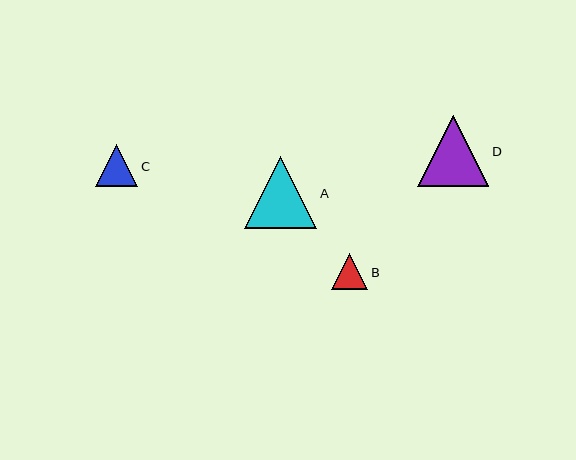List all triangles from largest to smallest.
From largest to smallest: A, D, C, B.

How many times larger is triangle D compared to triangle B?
Triangle D is approximately 2.0 times the size of triangle B.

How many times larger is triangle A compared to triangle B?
Triangle A is approximately 2.0 times the size of triangle B.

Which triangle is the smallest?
Triangle B is the smallest with a size of approximately 36 pixels.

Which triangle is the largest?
Triangle A is the largest with a size of approximately 72 pixels.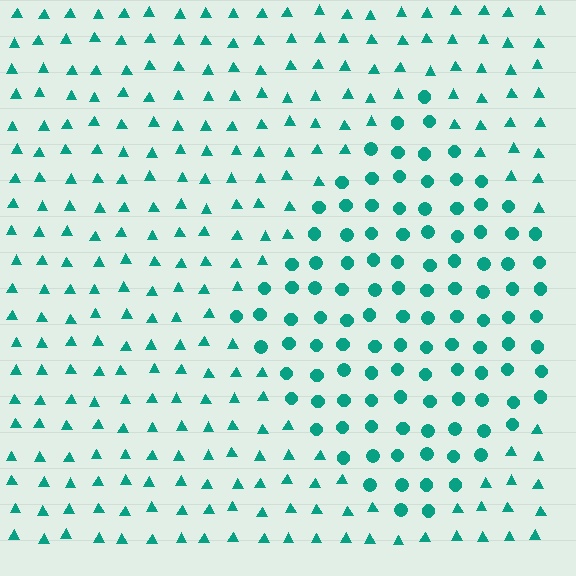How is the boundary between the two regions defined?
The boundary is defined by a change in element shape: circles inside vs. triangles outside. All elements share the same color and spacing.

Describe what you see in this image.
The image is filled with small teal elements arranged in a uniform grid. A diamond-shaped region contains circles, while the surrounding area contains triangles. The boundary is defined purely by the change in element shape.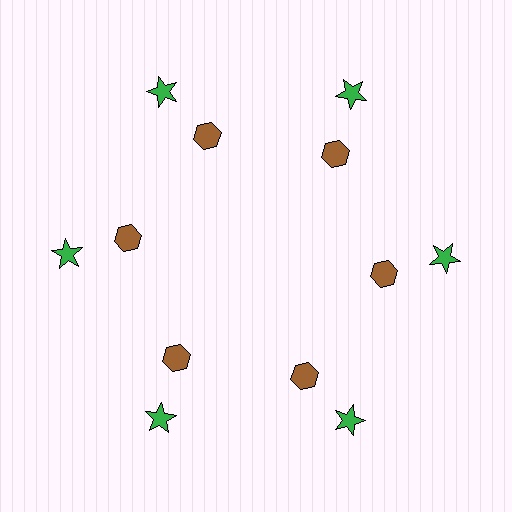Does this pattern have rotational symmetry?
Yes, this pattern has 6-fold rotational symmetry. It looks the same after rotating 60 degrees around the center.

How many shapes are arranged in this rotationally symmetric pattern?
There are 12 shapes, arranged in 6 groups of 2.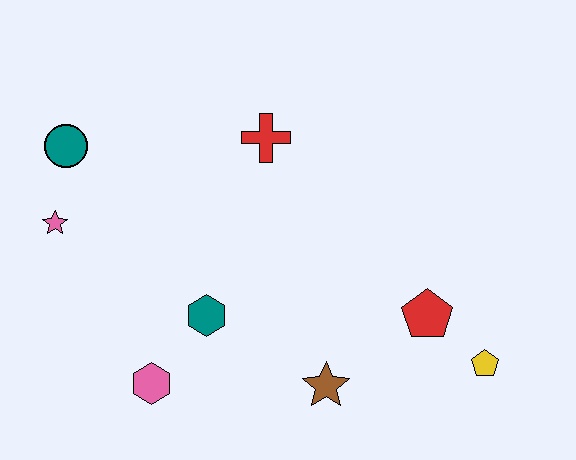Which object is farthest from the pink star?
The yellow pentagon is farthest from the pink star.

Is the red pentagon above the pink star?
No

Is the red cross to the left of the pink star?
No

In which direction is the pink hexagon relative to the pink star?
The pink hexagon is below the pink star.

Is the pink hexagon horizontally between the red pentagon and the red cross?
No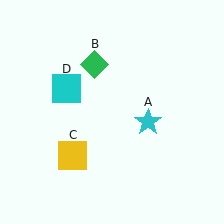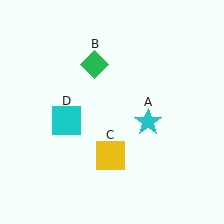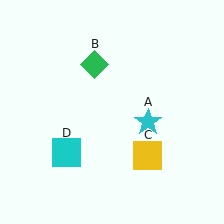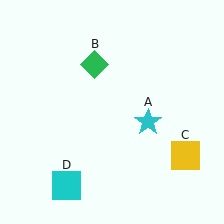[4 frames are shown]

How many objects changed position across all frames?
2 objects changed position: yellow square (object C), cyan square (object D).